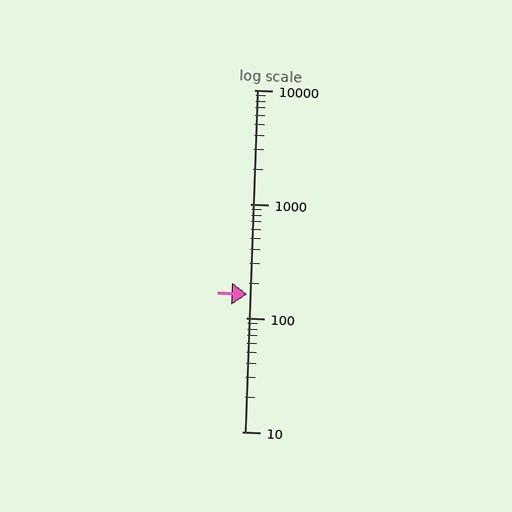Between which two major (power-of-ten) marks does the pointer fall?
The pointer is between 100 and 1000.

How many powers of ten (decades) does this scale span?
The scale spans 3 decades, from 10 to 10000.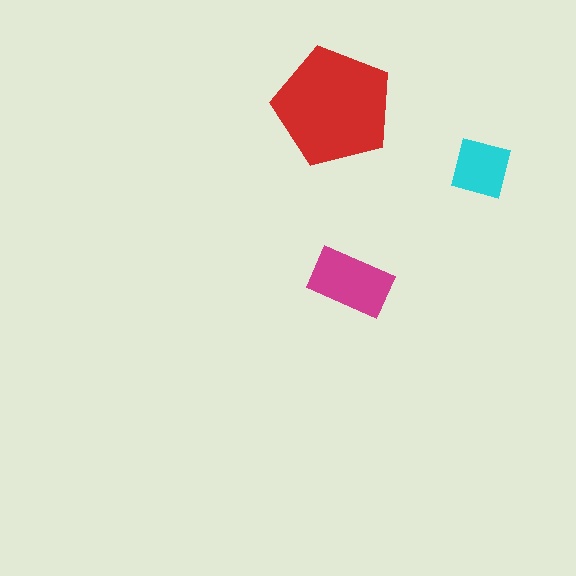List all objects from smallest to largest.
The cyan square, the magenta rectangle, the red pentagon.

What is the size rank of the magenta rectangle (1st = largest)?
2nd.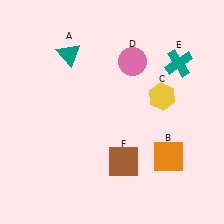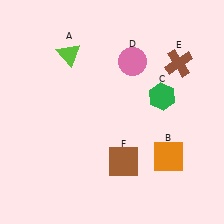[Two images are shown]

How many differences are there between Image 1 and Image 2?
There are 3 differences between the two images.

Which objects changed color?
A changed from teal to lime. C changed from yellow to green. E changed from teal to brown.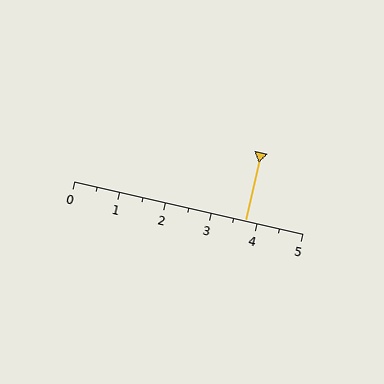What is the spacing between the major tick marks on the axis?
The major ticks are spaced 1 apart.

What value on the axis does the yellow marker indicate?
The marker indicates approximately 3.8.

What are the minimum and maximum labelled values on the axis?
The axis runs from 0 to 5.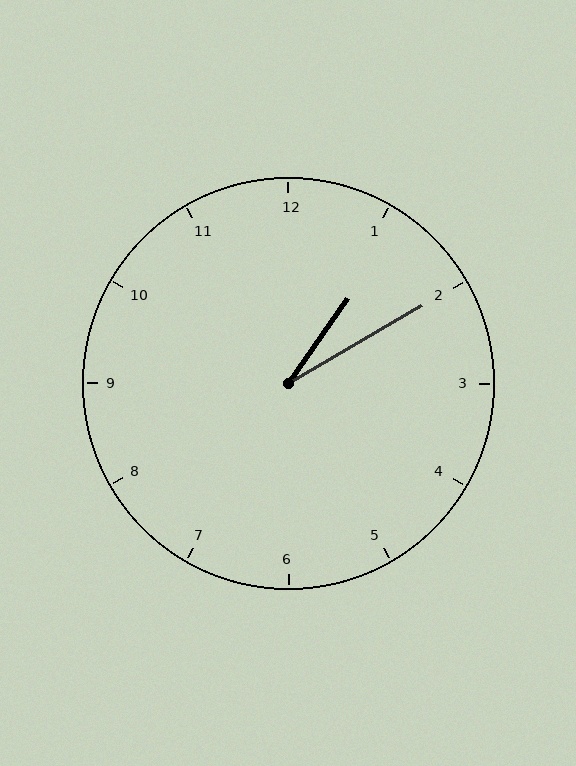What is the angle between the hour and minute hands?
Approximately 25 degrees.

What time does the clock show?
1:10.